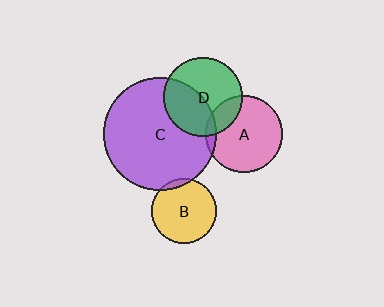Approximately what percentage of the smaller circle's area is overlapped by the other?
Approximately 20%.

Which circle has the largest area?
Circle C (purple).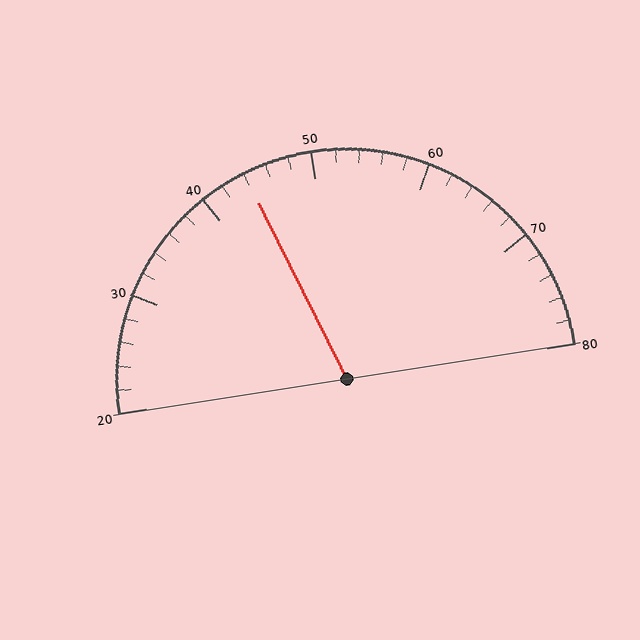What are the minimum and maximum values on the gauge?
The gauge ranges from 20 to 80.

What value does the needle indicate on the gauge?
The needle indicates approximately 44.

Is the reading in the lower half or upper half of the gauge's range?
The reading is in the lower half of the range (20 to 80).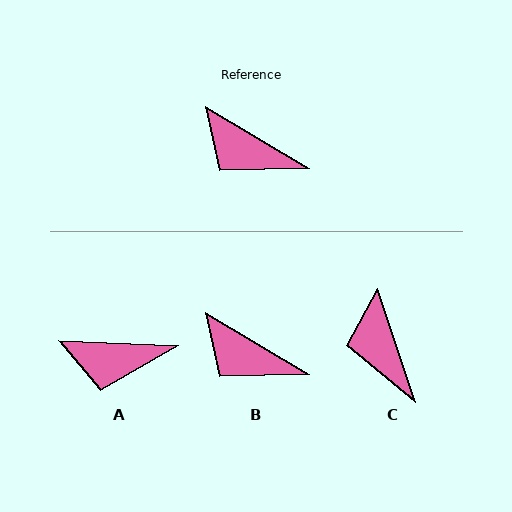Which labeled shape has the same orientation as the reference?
B.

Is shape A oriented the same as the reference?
No, it is off by about 28 degrees.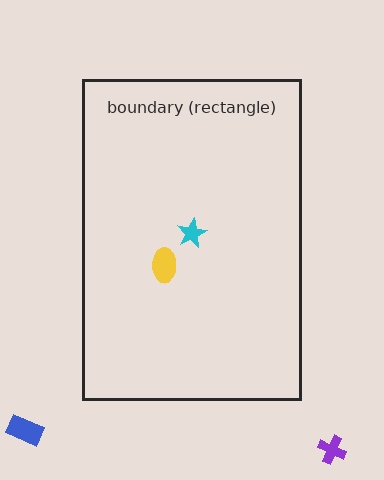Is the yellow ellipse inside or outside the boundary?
Inside.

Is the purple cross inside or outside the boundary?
Outside.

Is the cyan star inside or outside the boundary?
Inside.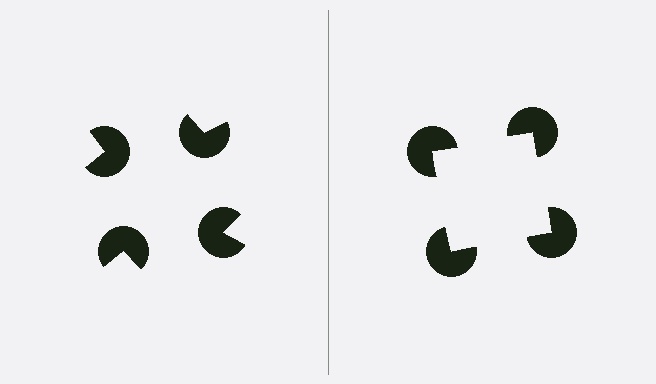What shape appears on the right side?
An illusory square.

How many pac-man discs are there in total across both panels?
8 — 4 on each side.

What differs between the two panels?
The pac-man discs are positioned identically on both sides; only the wedge orientations differ. On the right they align to a square; on the left they are misaligned.